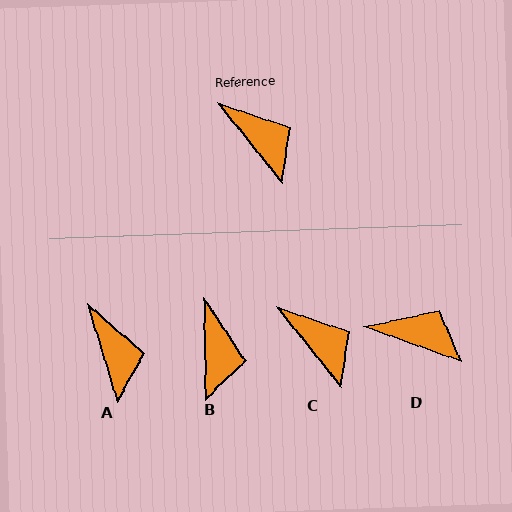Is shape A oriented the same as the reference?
No, it is off by about 21 degrees.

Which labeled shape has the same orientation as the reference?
C.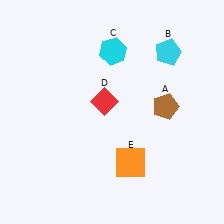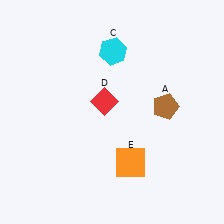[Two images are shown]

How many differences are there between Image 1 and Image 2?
There is 1 difference between the two images.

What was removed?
The cyan pentagon (B) was removed in Image 2.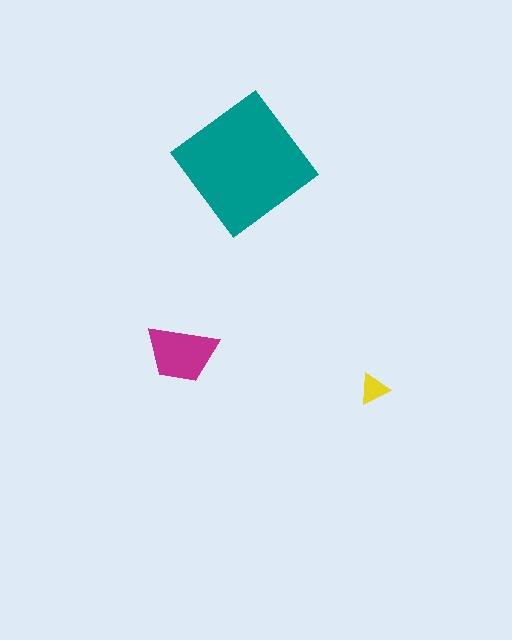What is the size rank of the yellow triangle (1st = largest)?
3rd.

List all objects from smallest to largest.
The yellow triangle, the magenta trapezoid, the teal diamond.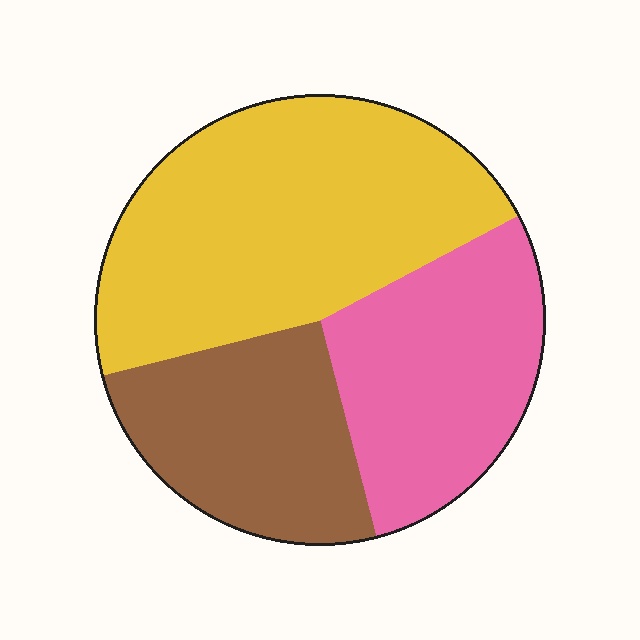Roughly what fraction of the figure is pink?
Pink takes up between a sixth and a third of the figure.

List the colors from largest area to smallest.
From largest to smallest: yellow, pink, brown.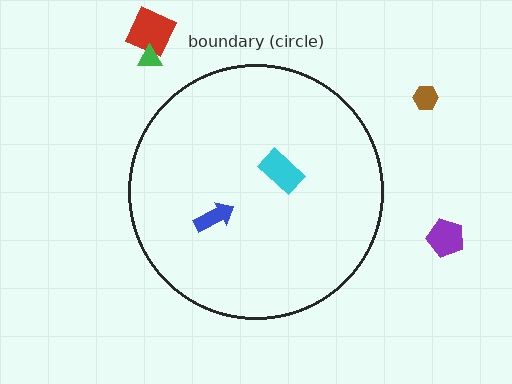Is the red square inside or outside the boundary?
Outside.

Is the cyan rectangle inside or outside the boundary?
Inside.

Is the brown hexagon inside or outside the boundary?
Outside.